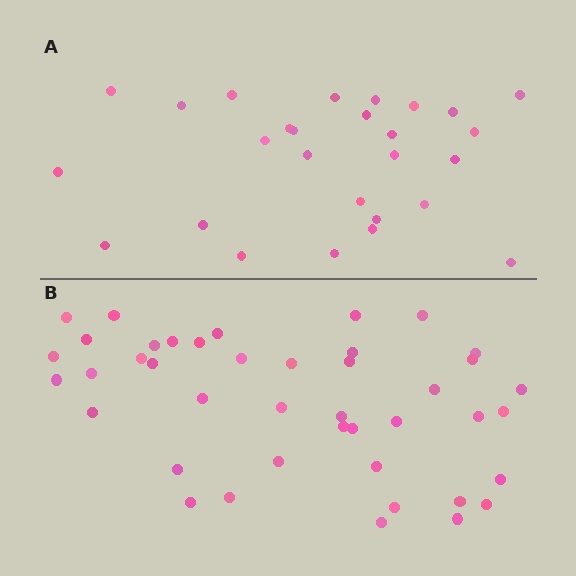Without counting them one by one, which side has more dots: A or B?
Region B (the bottom region) has more dots.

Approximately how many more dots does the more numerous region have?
Region B has approximately 15 more dots than region A.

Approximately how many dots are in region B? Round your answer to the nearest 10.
About 40 dots. (The exact count is 42, which rounds to 40.)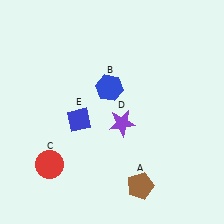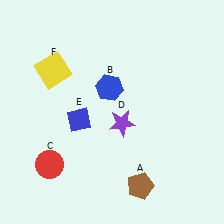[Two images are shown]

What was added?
A yellow square (F) was added in Image 2.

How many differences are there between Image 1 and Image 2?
There is 1 difference between the two images.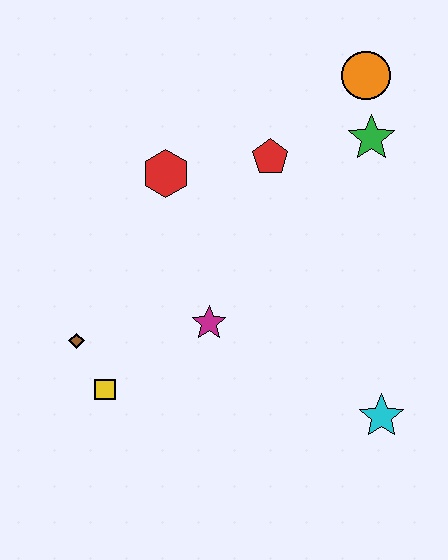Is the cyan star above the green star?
No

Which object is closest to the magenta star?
The yellow square is closest to the magenta star.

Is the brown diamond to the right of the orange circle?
No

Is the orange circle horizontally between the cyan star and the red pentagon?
Yes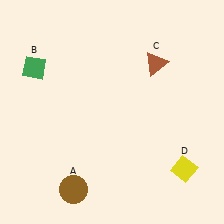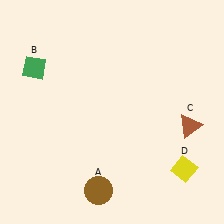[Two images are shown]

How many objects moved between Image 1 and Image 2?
2 objects moved between the two images.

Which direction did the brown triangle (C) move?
The brown triangle (C) moved down.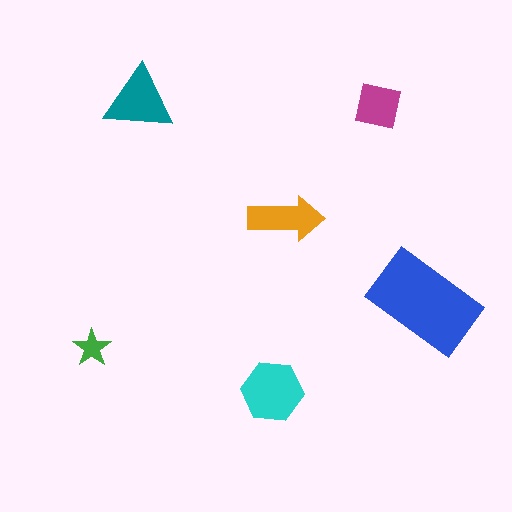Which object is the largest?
The blue rectangle.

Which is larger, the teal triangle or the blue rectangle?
The blue rectangle.